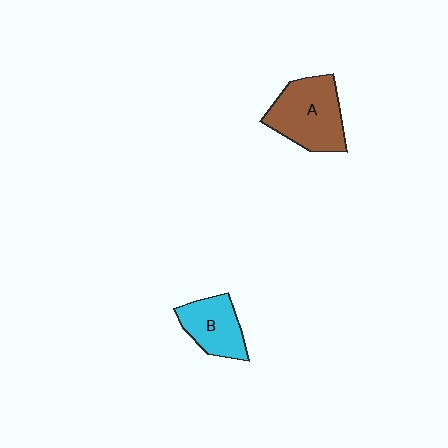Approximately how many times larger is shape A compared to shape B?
Approximately 1.5 times.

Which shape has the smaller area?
Shape B (cyan).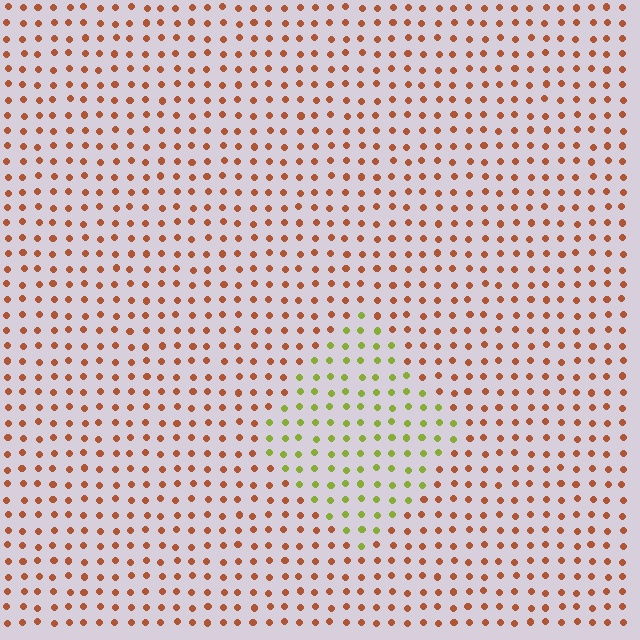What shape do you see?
I see a diamond.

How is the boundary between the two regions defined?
The boundary is defined purely by a slight shift in hue (about 64 degrees). Spacing, size, and orientation are identical on both sides.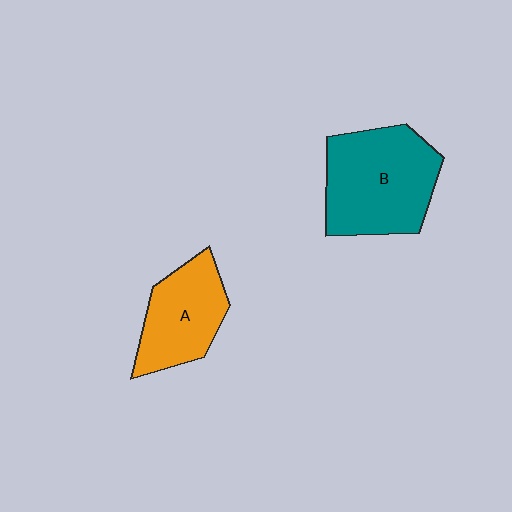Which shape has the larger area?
Shape B (teal).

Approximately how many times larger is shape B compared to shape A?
Approximately 1.4 times.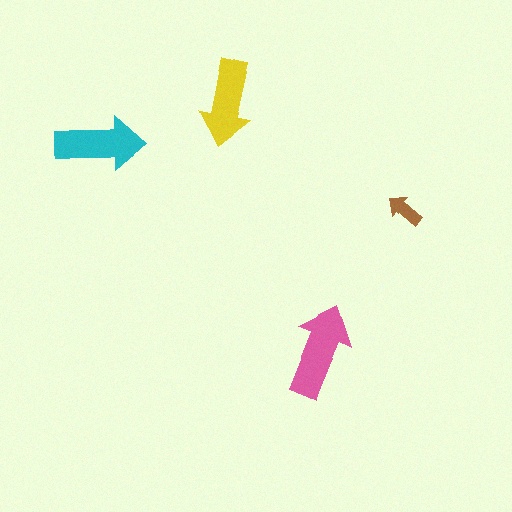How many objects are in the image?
There are 4 objects in the image.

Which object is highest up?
The yellow arrow is topmost.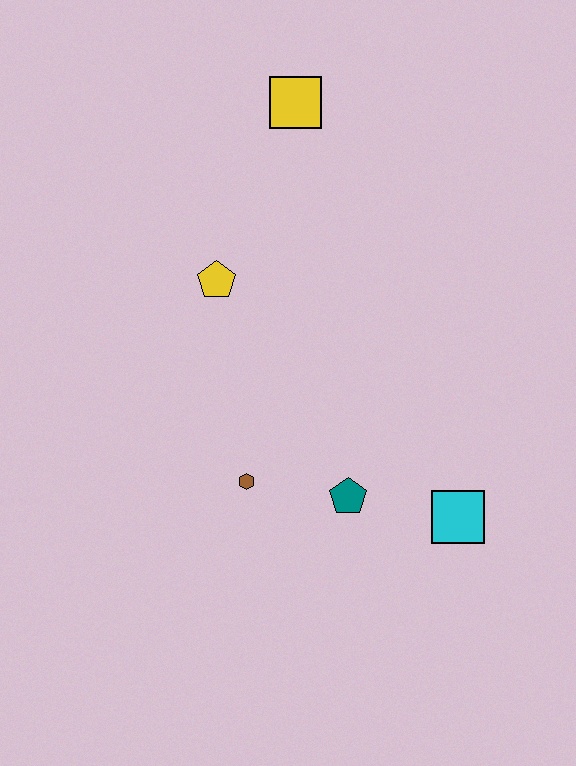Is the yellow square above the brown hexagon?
Yes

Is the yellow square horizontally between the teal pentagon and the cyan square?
No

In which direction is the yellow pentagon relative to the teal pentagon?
The yellow pentagon is above the teal pentagon.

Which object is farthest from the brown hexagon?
The yellow square is farthest from the brown hexagon.